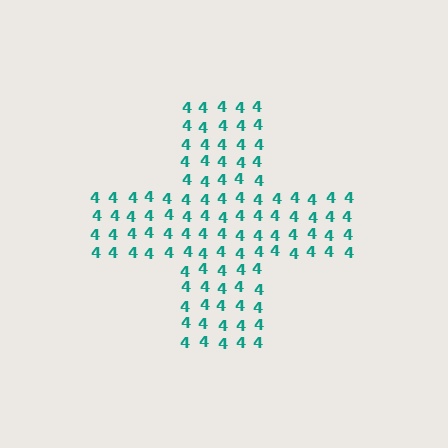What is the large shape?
The large shape is a cross.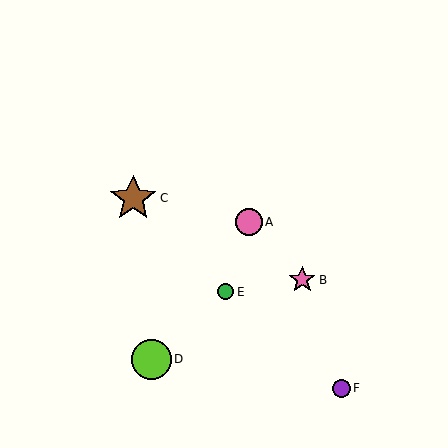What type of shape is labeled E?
Shape E is a green circle.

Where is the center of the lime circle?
The center of the lime circle is at (151, 359).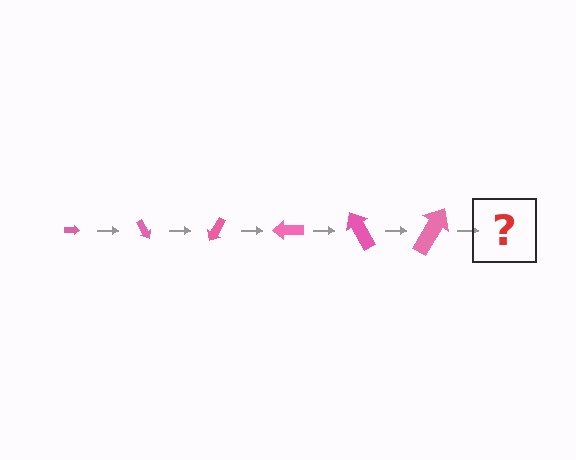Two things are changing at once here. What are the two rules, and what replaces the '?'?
The two rules are that the arrow grows larger each step and it rotates 60 degrees each step. The '?' should be an arrow, larger than the previous one and rotated 360 degrees from the start.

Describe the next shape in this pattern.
It should be an arrow, larger than the previous one and rotated 360 degrees from the start.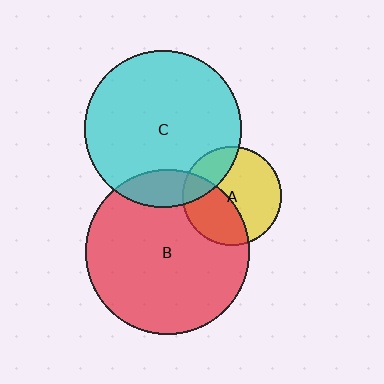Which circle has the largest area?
Circle B (red).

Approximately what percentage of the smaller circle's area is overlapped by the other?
Approximately 40%.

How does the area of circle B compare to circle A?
Approximately 2.8 times.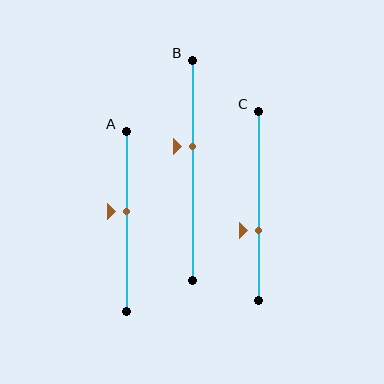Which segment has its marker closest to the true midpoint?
Segment A has its marker closest to the true midpoint.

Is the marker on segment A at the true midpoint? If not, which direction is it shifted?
No, the marker on segment A is shifted upward by about 6% of the segment length.